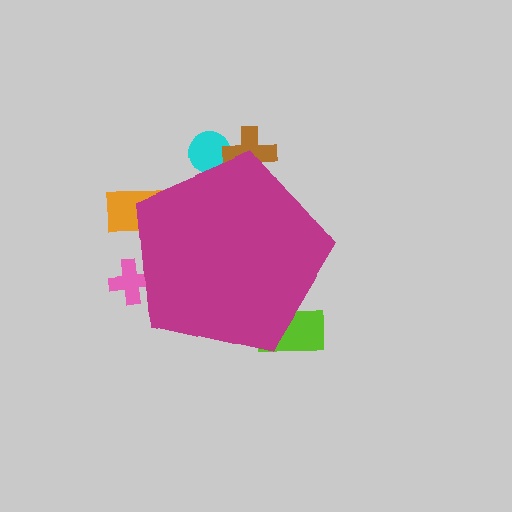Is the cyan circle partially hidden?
Yes, the cyan circle is partially hidden behind the magenta pentagon.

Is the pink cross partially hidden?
Yes, the pink cross is partially hidden behind the magenta pentagon.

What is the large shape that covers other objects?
A magenta pentagon.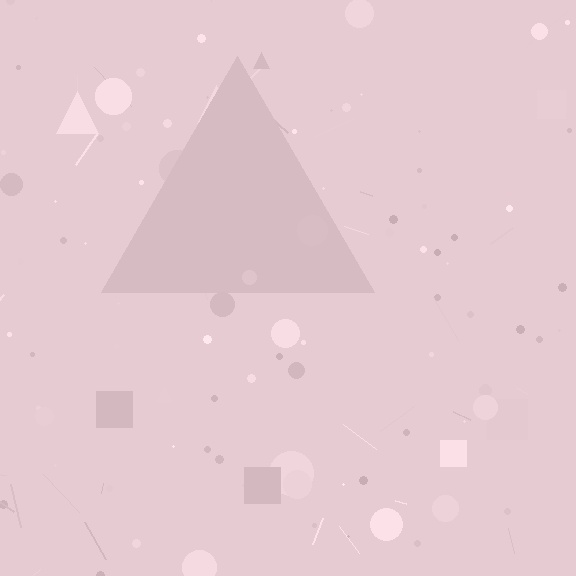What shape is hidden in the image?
A triangle is hidden in the image.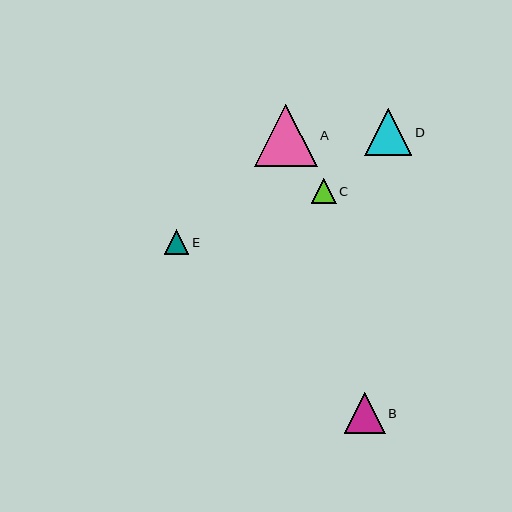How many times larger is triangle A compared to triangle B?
Triangle A is approximately 1.5 times the size of triangle B.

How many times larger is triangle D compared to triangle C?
Triangle D is approximately 1.9 times the size of triangle C.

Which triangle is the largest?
Triangle A is the largest with a size of approximately 63 pixels.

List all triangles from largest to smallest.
From largest to smallest: A, D, B, E, C.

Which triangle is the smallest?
Triangle C is the smallest with a size of approximately 24 pixels.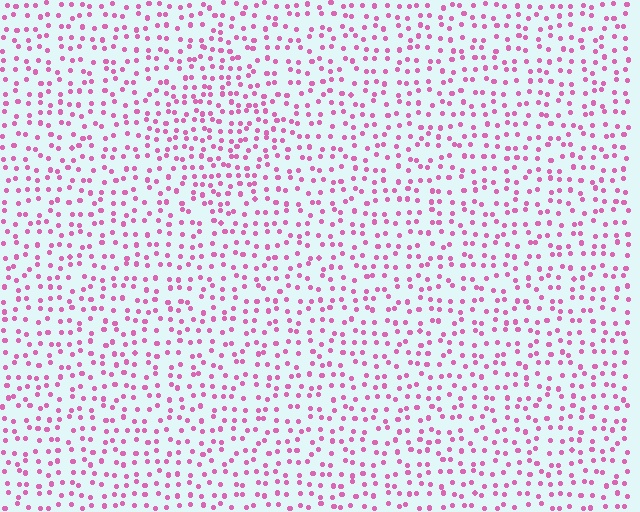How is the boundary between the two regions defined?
The boundary is defined by a change in element density (approximately 1.5x ratio). All elements are the same color, size, and shape.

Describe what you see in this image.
The image contains small pink elements arranged at two different densities. A diamond-shaped region is visible where the elements are more densely packed than the surrounding area.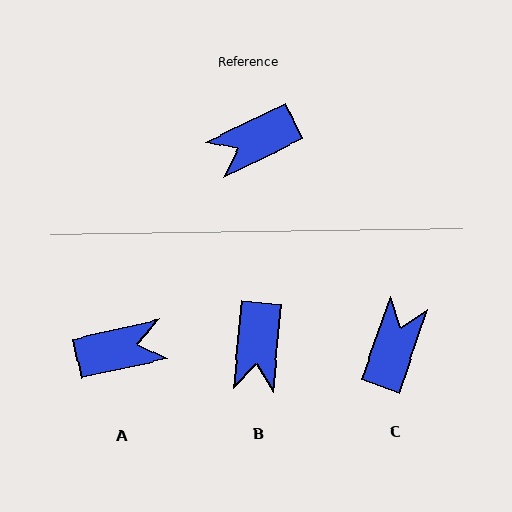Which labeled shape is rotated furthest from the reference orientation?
A, about 167 degrees away.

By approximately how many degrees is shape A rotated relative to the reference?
Approximately 167 degrees counter-clockwise.